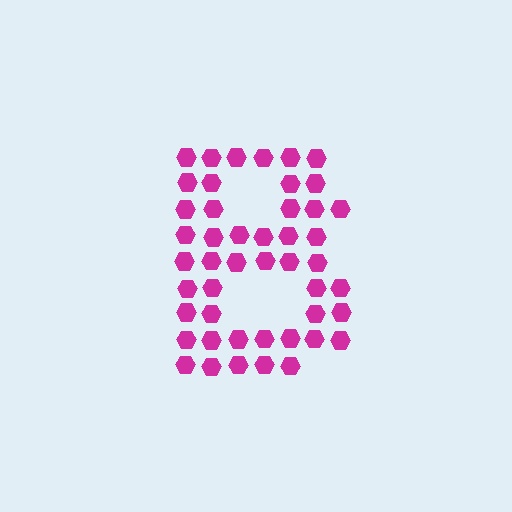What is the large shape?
The large shape is the letter B.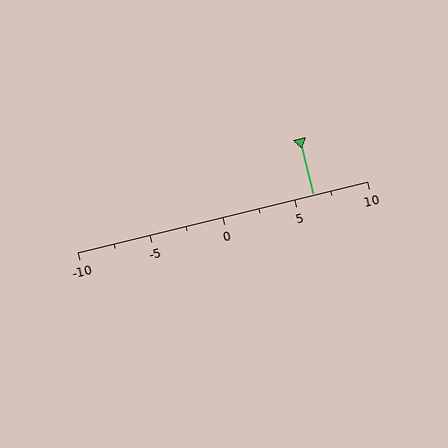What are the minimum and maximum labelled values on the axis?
The axis runs from -10 to 10.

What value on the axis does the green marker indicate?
The marker indicates approximately 6.2.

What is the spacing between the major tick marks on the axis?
The major ticks are spaced 5 apart.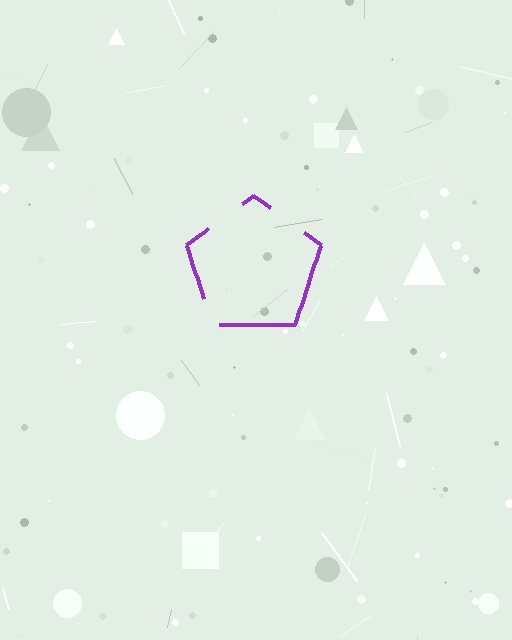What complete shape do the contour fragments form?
The contour fragments form a pentagon.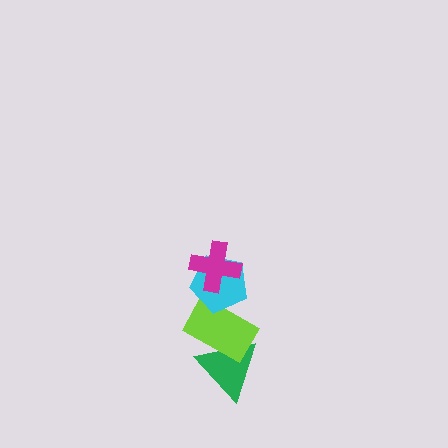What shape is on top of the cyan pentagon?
The magenta cross is on top of the cyan pentagon.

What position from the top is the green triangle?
The green triangle is 4th from the top.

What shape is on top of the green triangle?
The lime rectangle is on top of the green triangle.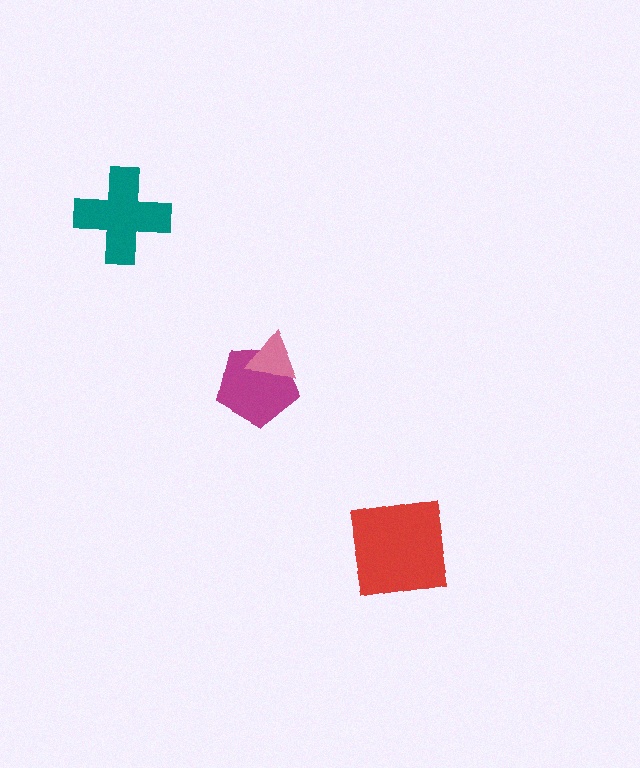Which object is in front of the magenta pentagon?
The pink triangle is in front of the magenta pentagon.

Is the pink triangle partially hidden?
No, no other shape covers it.